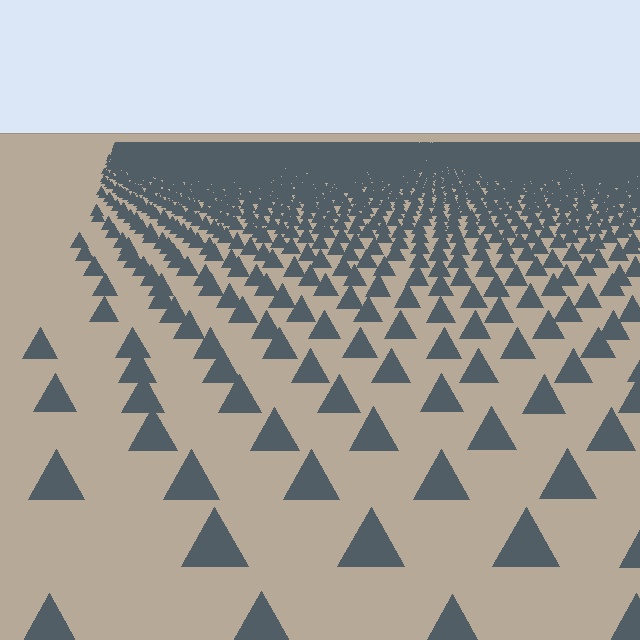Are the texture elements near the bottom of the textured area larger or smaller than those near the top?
Larger. Near the bottom, elements are closer to the viewer and appear at a bigger on-screen size.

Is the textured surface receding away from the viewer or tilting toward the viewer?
The surface is receding away from the viewer. Texture elements get smaller and denser toward the top.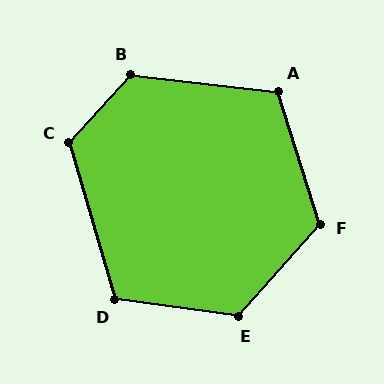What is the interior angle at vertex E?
Approximately 124 degrees (obtuse).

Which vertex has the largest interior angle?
B, at approximately 126 degrees.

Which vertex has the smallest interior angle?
D, at approximately 114 degrees.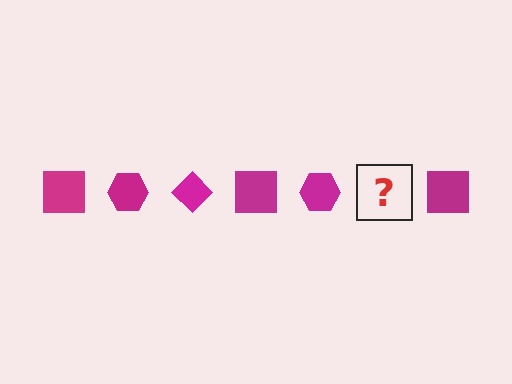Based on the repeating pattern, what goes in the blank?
The blank should be a magenta diamond.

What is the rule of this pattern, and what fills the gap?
The rule is that the pattern cycles through square, hexagon, diamond shapes in magenta. The gap should be filled with a magenta diamond.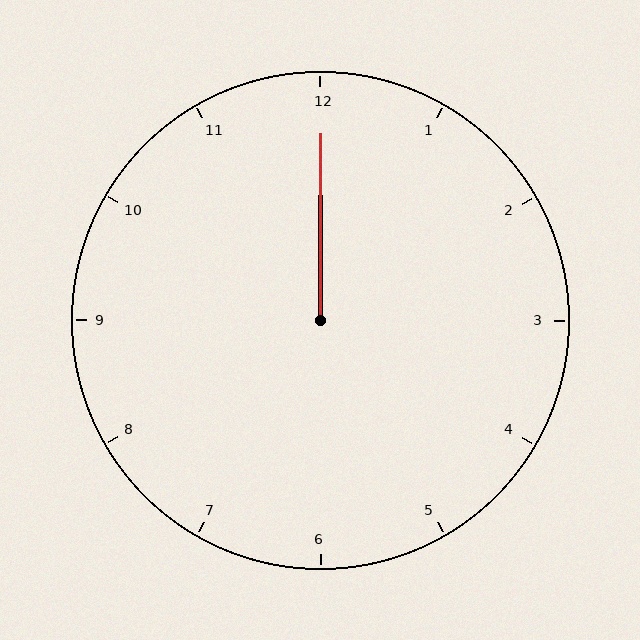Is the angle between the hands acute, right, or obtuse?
It is acute.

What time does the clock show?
12:00.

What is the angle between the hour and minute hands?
Approximately 0 degrees.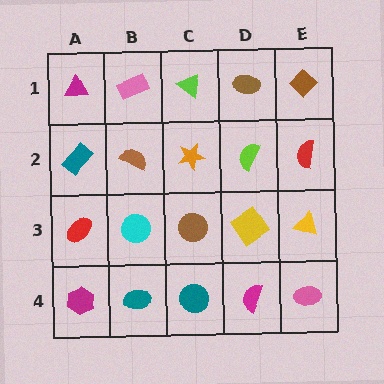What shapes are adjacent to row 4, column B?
A cyan circle (row 3, column B), a magenta hexagon (row 4, column A), a teal circle (row 4, column C).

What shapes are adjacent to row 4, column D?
A yellow diamond (row 3, column D), a teal circle (row 4, column C), a pink ellipse (row 4, column E).